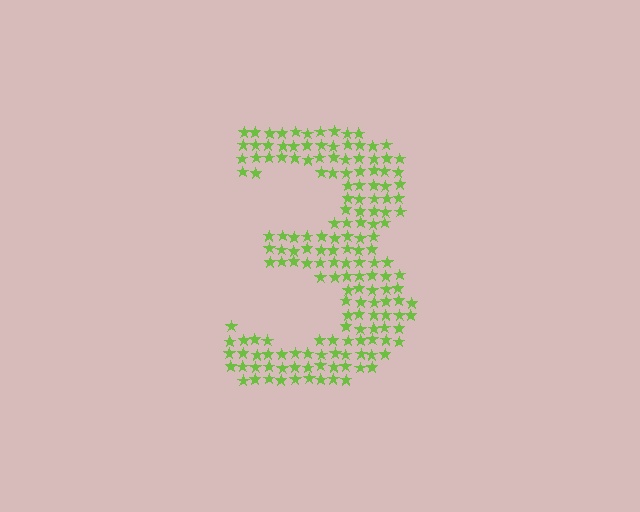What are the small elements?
The small elements are stars.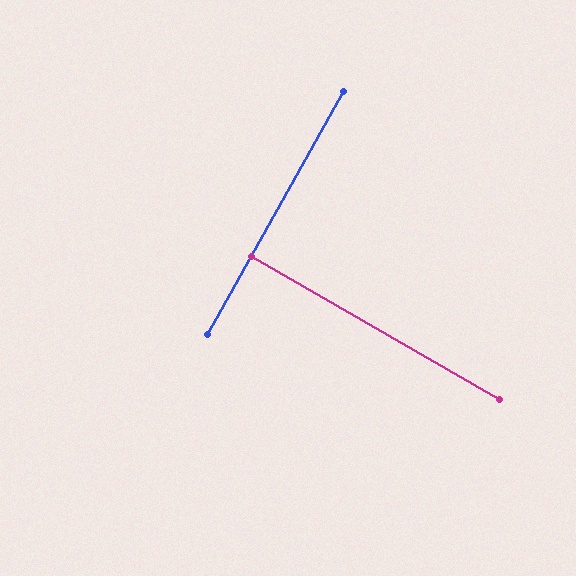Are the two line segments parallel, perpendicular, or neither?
Perpendicular — they meet at approximately 89°.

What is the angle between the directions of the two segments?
Approximately 89 degrees.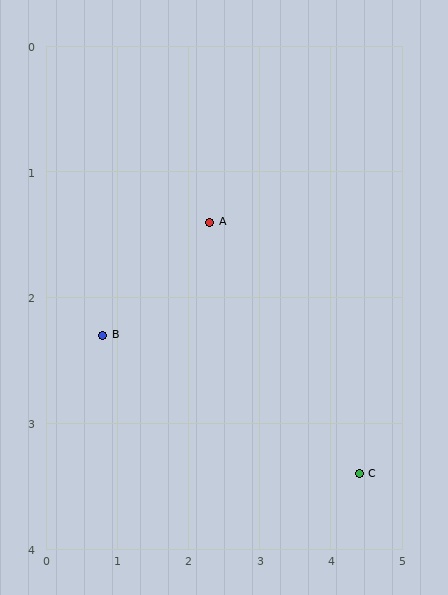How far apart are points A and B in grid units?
Points A and B are about 1.7 grid units apart.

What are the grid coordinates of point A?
Point A is at approximately (2.3, 1.4).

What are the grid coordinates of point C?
Point C is at approximately (4.4, 3.4).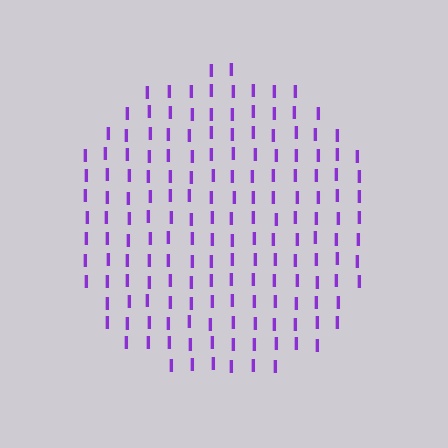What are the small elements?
The small elements are letter I's.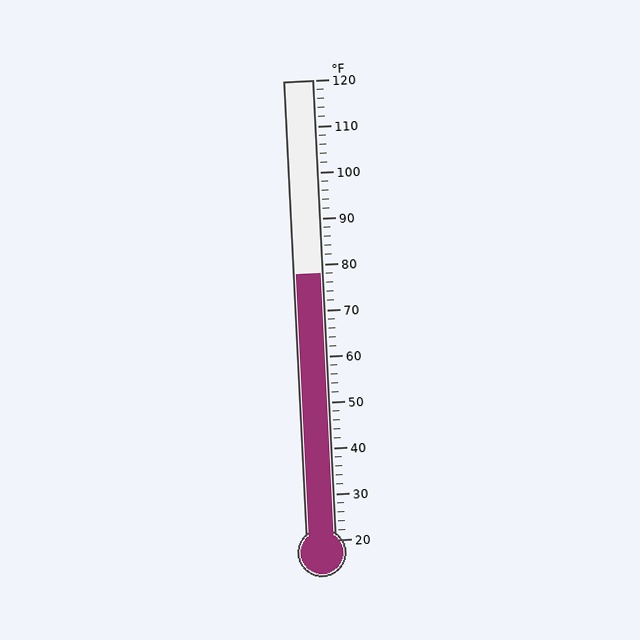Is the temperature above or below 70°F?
The temperature is above 70°F.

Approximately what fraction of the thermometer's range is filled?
The thermometer is filled to approximately 60% of its range.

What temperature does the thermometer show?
The thermometer shows approximately 78°F.